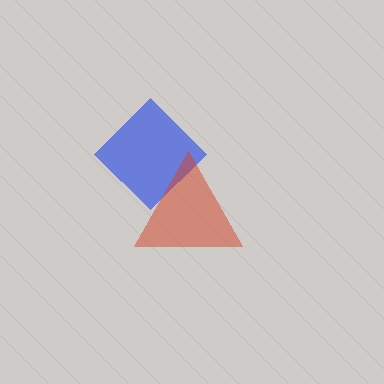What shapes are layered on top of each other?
The layered shapes are: a blue diamond, a red triangle.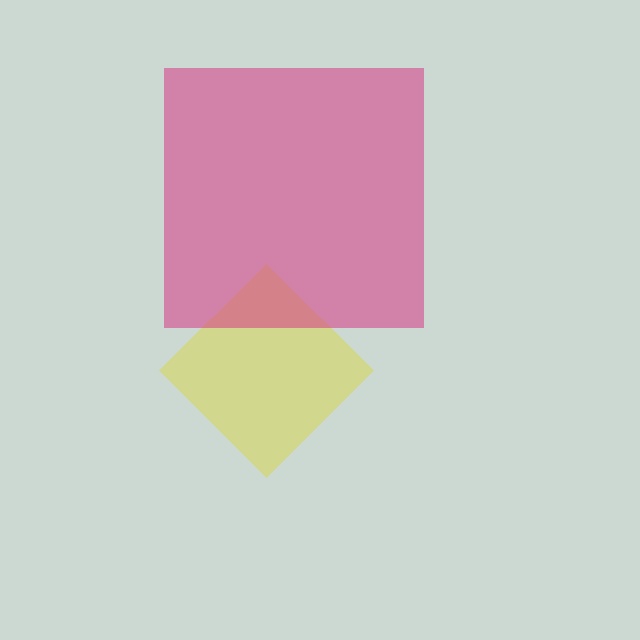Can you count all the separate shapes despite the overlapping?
Yes, there are 2 separate shapes.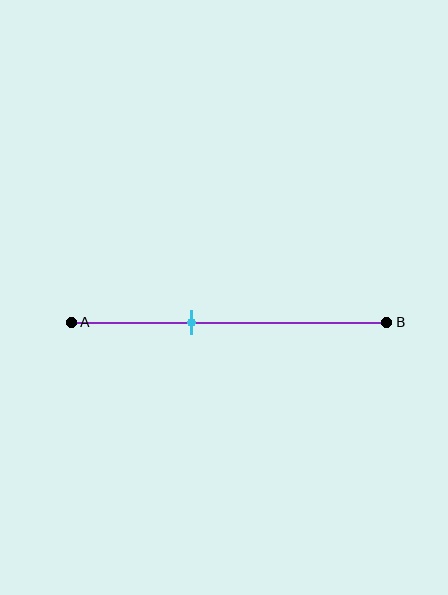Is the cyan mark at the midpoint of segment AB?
No, the mark is at about 40% from A, not at the 50% midpoint.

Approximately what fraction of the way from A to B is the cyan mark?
The cyan mark is approximately 40% of the way from A to B.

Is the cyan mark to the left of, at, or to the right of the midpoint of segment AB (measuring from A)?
The cyan mark is to the left of the midpoint of segment AB.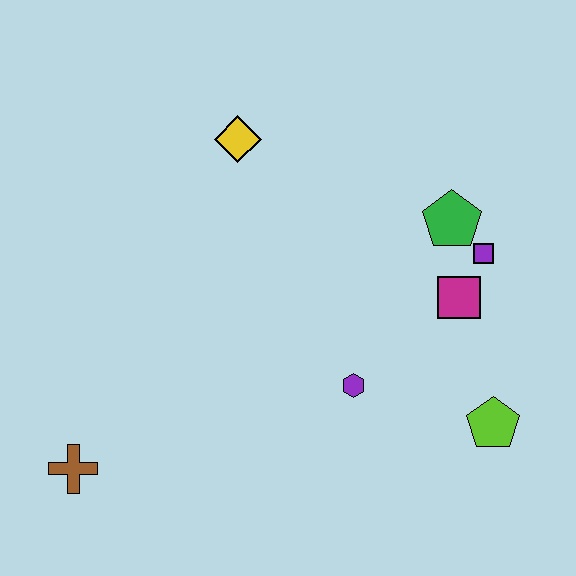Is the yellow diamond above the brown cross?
Yes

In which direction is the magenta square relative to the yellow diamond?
The magenta square is to the right of the yellow diamond.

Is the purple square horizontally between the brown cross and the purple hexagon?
No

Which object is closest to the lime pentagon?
The magenta square is closest to the lime pentagon.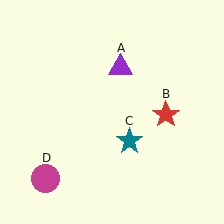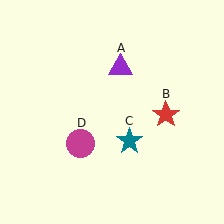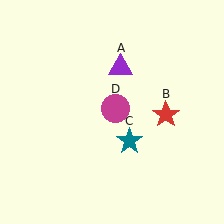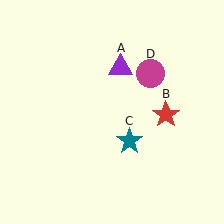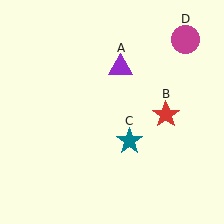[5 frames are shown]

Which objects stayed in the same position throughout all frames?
Purple triangle (object A) and red star (object B) and teal star (object C) remained stationary.